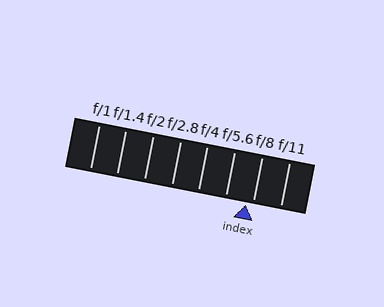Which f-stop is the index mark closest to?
The index mark is closest to f/8.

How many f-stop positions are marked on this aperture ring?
There are 8 f-stop positions marked.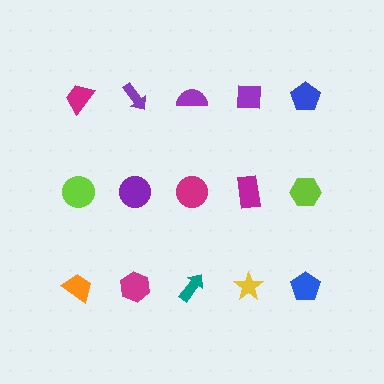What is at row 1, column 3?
A purple semicircle.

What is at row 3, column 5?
A blue pentagon.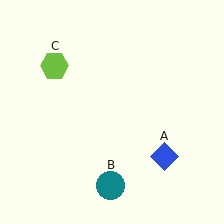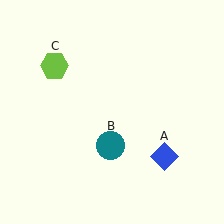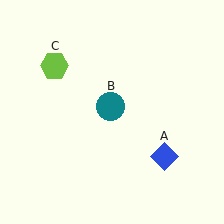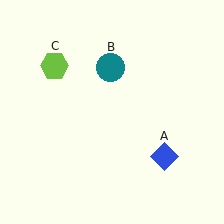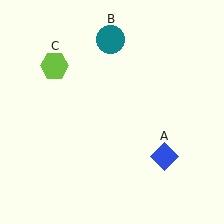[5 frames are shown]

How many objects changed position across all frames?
1 object changed position: teal circle (object B).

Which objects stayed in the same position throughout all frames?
Blue diamond (object A) and lime hexagon (object C) remained stationary.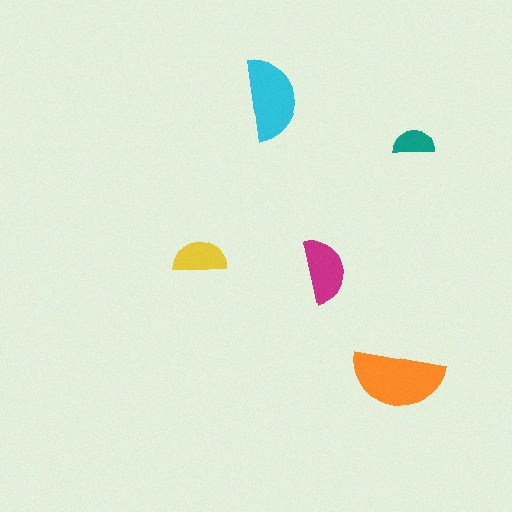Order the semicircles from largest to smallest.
the orange one, the cyan one, the magenta one, the yellow one, the teal one.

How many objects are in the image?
There are 5 objects in the image.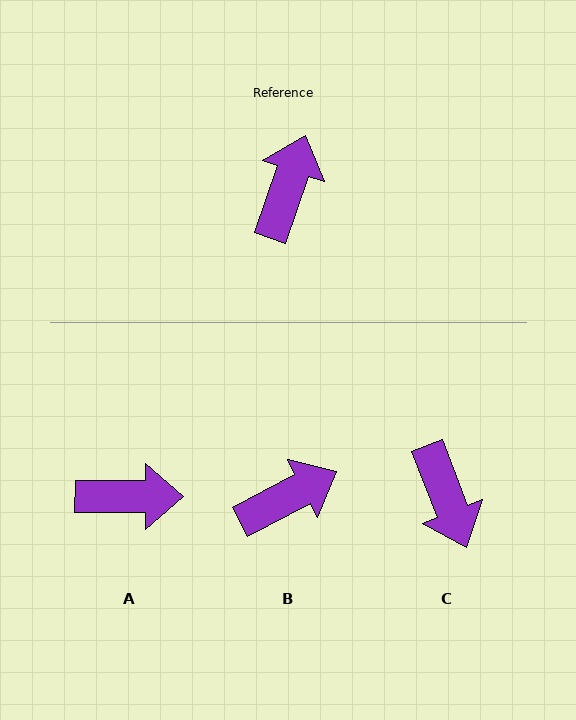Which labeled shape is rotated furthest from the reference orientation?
C, about 140 degrees away.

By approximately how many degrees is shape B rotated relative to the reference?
Approximately 43 degrees clockwise.